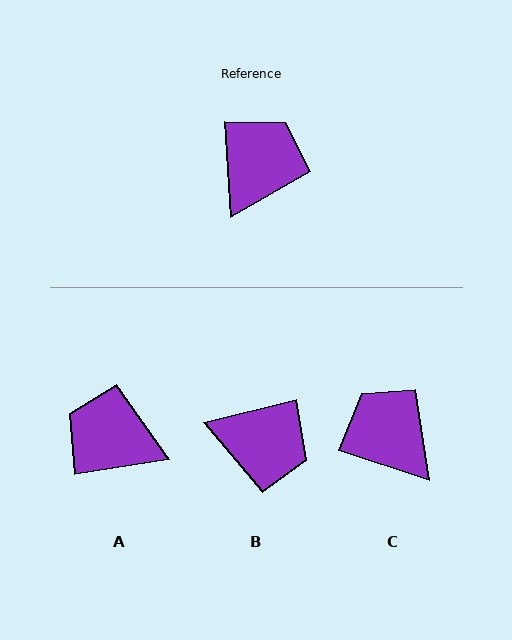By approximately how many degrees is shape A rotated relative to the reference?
Approximately 95 degrees counter-clockwise.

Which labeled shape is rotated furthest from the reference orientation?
A, about 95 degrees away.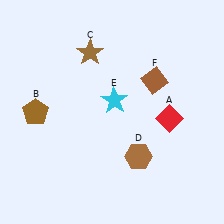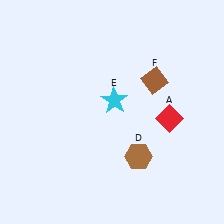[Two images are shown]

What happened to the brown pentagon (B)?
The brown pentagon (B) was removed in Image 2. It was in the bottom-left area of Image 1.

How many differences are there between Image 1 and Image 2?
There are 2 differences between the two images.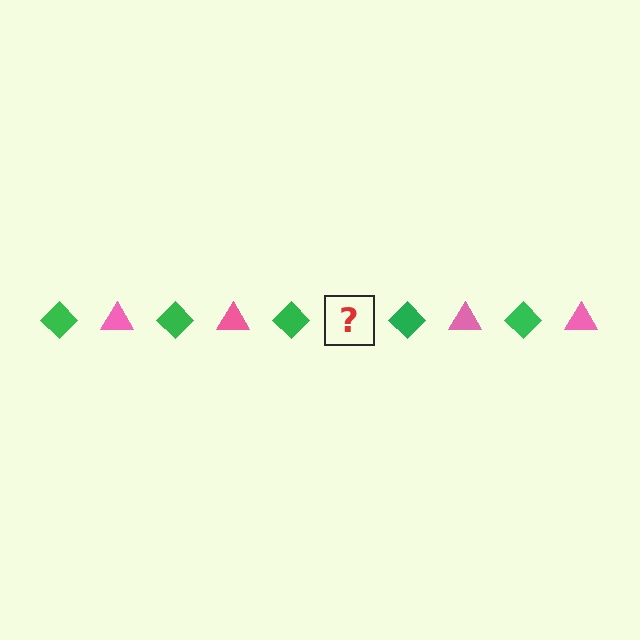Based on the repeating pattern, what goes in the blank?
The blank should be a pink triangle.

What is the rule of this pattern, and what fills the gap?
The rule is that the pattern alternates between green diamond and pink triangle. The gap should be filled with a pink triangle.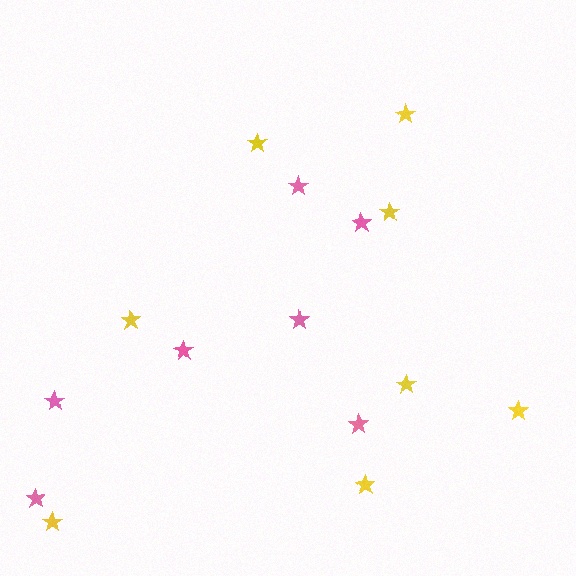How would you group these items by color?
There are 2 groups: one group of pink stars (7) and one group of yellow stars (8).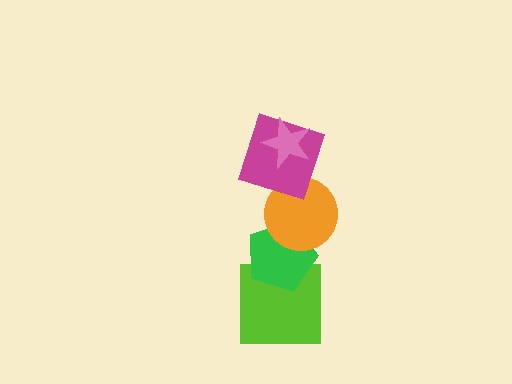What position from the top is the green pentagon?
The green pentagon is 4th from the top.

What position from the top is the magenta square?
The magenta square is 2nd from the top.